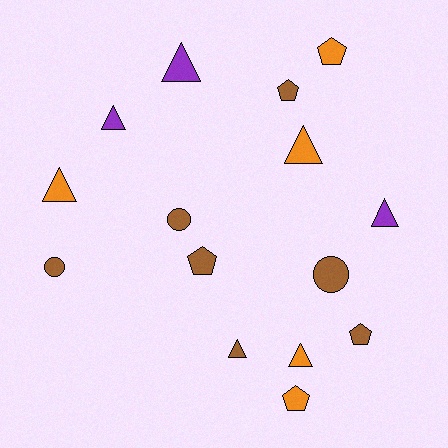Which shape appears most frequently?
Triangle, with 7 objects.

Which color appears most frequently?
Brown, with 7 objects.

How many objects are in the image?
There are 15 objects.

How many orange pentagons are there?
There are 2 orange pentagons.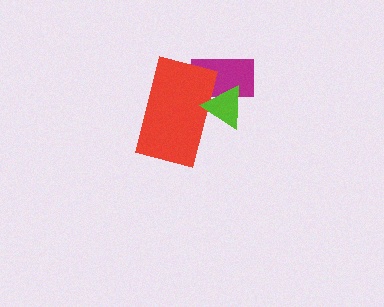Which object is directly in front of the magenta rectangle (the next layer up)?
The red rectangle is directly in front of the magenta rectangle.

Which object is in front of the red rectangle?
The lime triangle is in front of the red rectangle.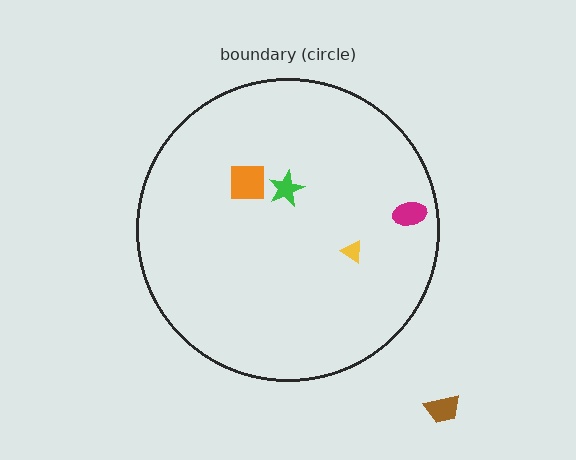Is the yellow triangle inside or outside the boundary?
Inside.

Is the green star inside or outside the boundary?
Inside.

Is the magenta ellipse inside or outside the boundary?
Inside.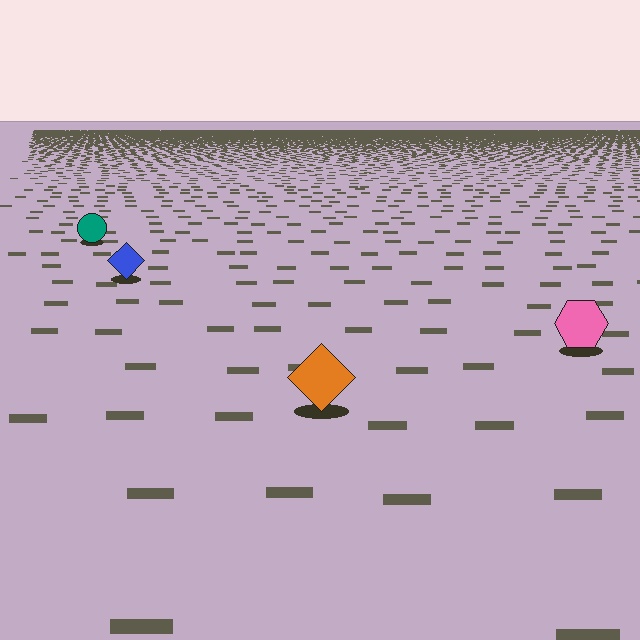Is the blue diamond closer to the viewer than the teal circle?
Yes. The blue diamond is closer — you can tell from the texture gradient: the ground texture is coarser near it.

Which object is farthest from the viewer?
The teal circle is farthest from the viewer. It appears smaller and the ground texture around it is denser.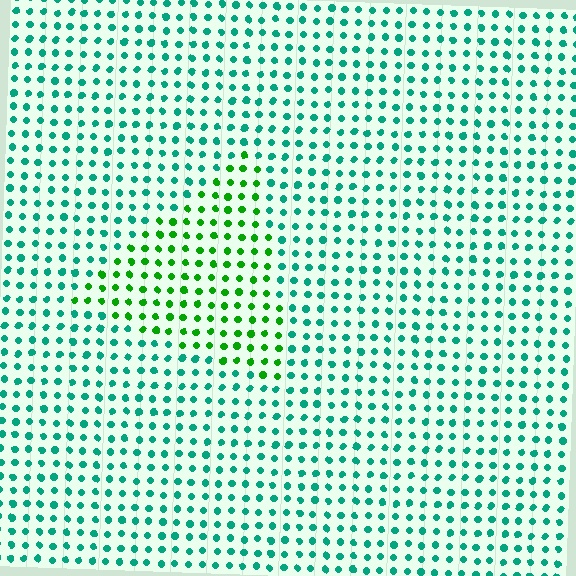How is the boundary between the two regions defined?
The boundary is defined purely by a slight shift in hue (about 46 degrees). Spacing, size, and orientation are identical on both sides.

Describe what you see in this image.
The image is filled with small teal elements in a uniform arrangement. A triangle-shaped region is visible where the elements are tinted to a slightly different hue, forming a subtle color boundary.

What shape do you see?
I see a triangle.